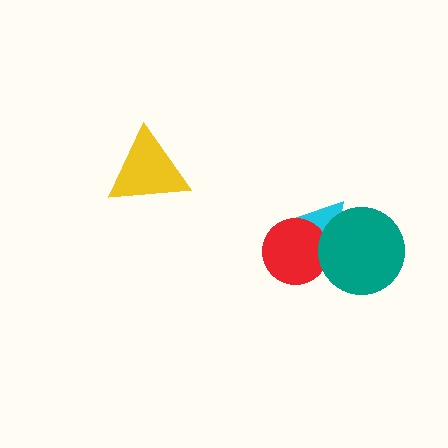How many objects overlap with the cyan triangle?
2 objects overlap with the cyan triangle.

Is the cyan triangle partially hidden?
Yes, it is partially covered by another shape.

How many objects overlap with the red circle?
2 objects overlap with the red circle.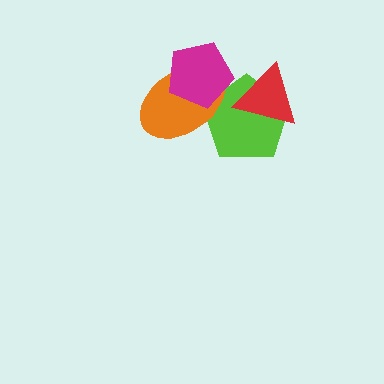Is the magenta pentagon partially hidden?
No, no other shape covers it.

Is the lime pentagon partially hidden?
Yes, it is partially covered by another shape.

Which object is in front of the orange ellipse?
The magenta pentagon is in front of the orange ellipse.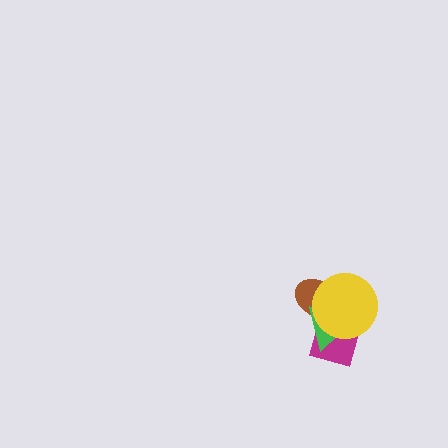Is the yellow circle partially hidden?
No, no other shape covers it.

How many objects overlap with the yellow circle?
3 objects overlap with the yellow circle.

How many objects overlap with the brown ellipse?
3 objects overlap with the brown ellipse.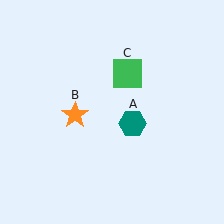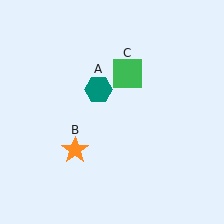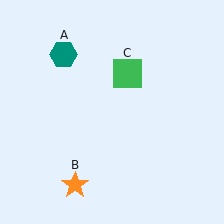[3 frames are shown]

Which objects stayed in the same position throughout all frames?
Green square (object C) remained stationary.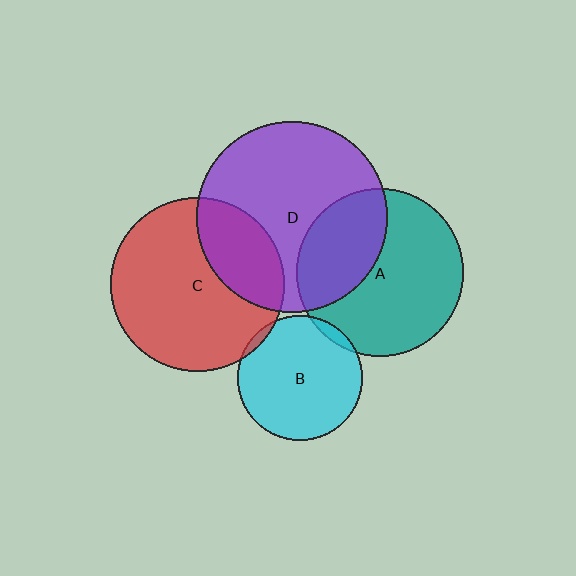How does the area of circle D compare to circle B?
Approximately 2.3 times.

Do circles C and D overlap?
Yes.